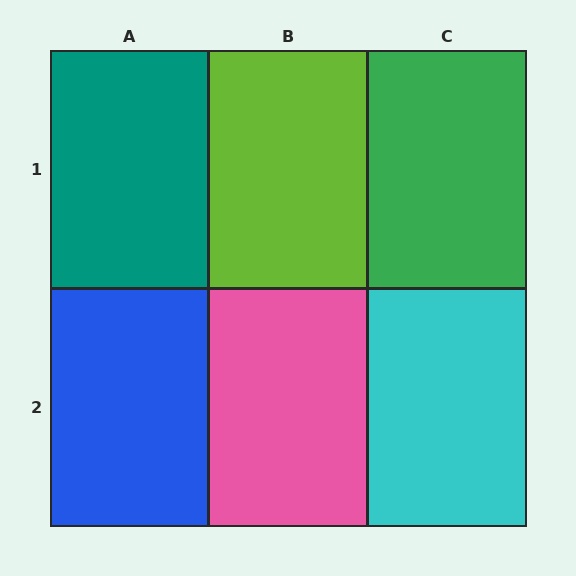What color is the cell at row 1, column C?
Green.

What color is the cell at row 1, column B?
Lime.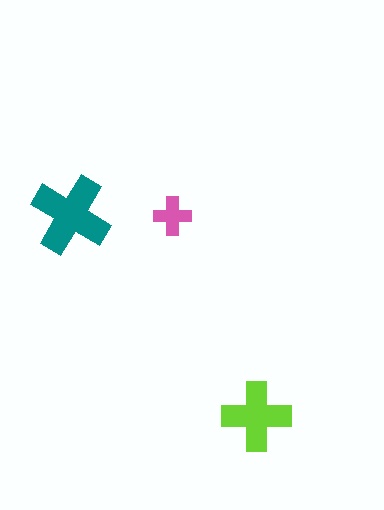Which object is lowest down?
The lime cross is bottommost.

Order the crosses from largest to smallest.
the teal one, the lime one, the pink one.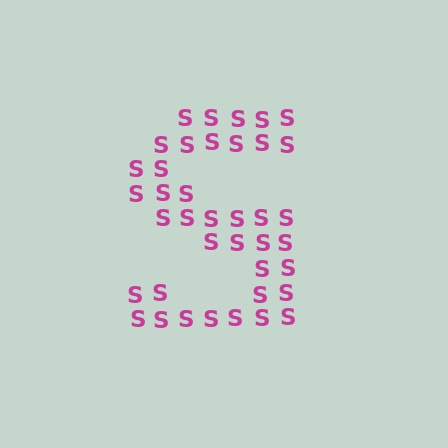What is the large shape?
The large shape is the letter S.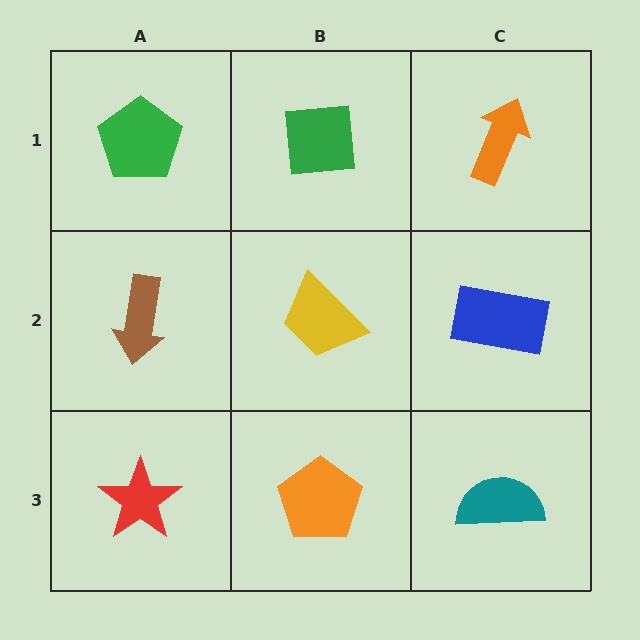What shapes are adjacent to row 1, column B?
A yellow trapezoid (row 2, column B), a green pentagon (row 1, column A), an orange arrow (row 1, column C).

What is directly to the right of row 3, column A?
An orange pentagon.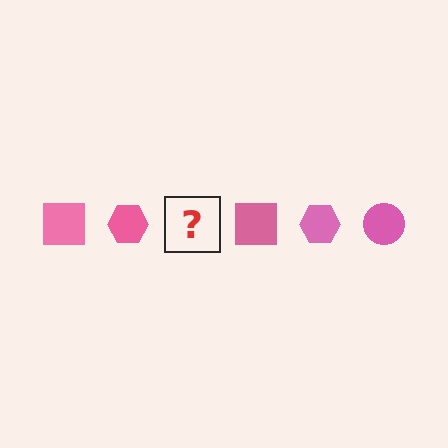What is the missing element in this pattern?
The missing element is a pink circle.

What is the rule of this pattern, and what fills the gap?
The rule is that the pattern cycles through square, hexagon, circle shapes in pink. The gap should be filled with a pink circle.